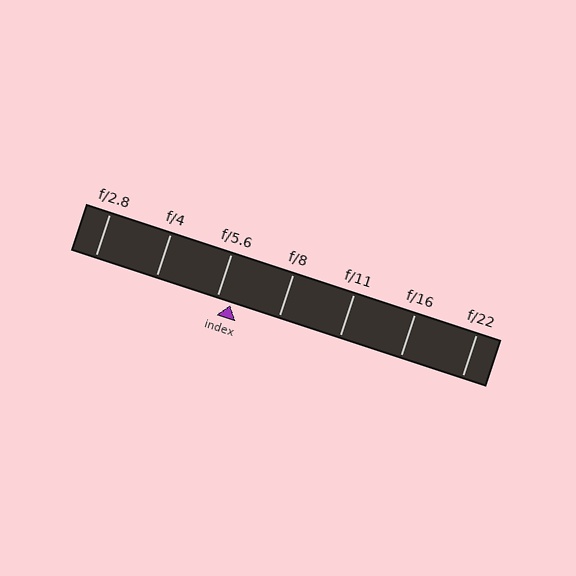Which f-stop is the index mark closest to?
The index mark is closest to f/5.6.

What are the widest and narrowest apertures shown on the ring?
The widest aperture shown is f/2.8 and the narrowest is f/22.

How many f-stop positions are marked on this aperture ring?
There are 7 f-stop positions marked.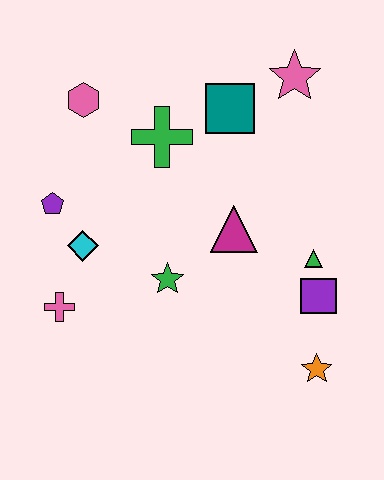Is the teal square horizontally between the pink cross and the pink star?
Yes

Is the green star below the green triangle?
Yes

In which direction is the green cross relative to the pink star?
The green cross is to the left of the pink star.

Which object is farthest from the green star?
The pink star is farthest from the green star.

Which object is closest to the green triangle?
The purple square is closest to the green triangle.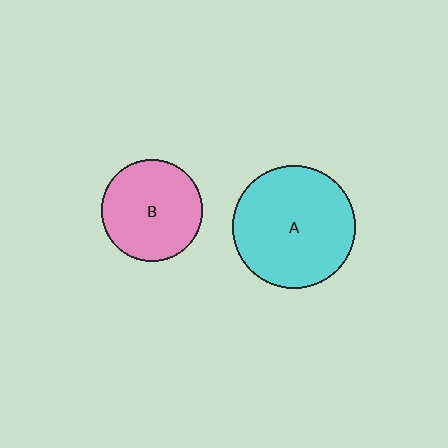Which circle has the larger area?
Circle A (cyan).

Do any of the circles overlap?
No, none of the circles overlap.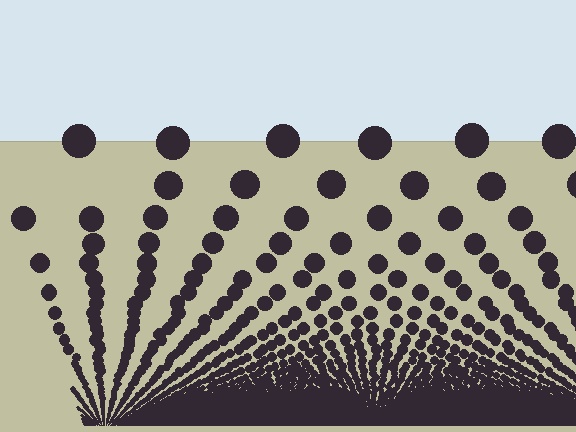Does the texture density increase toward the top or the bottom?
Density increases toward the bottom.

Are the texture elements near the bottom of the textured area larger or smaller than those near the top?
Smaller. The gradient is inverted — elements near the bottom are smaller and denser.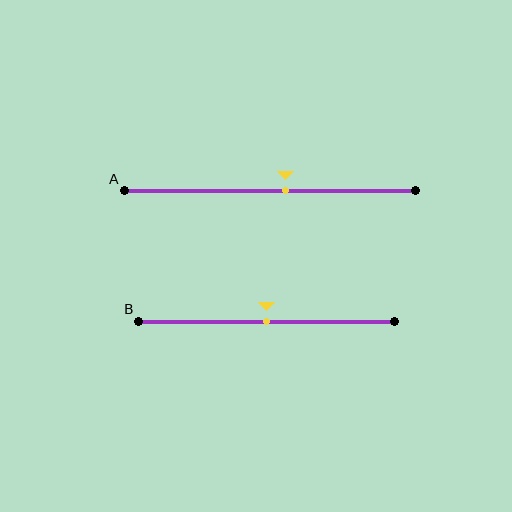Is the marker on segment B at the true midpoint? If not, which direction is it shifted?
Yes, the marker on segment B is at the true midpoint.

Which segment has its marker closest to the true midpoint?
Segment B has its marker closest to the true midpoint.